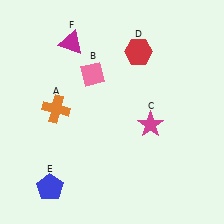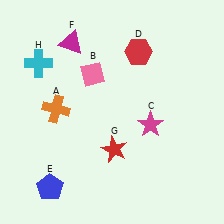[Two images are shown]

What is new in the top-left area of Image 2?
A cyan cross (H) was added in the top-left area of Image 2.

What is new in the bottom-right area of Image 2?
A red star (G) was added in the bottom-right area of Image 2.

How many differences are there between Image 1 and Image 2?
There are 2 differences between the two images.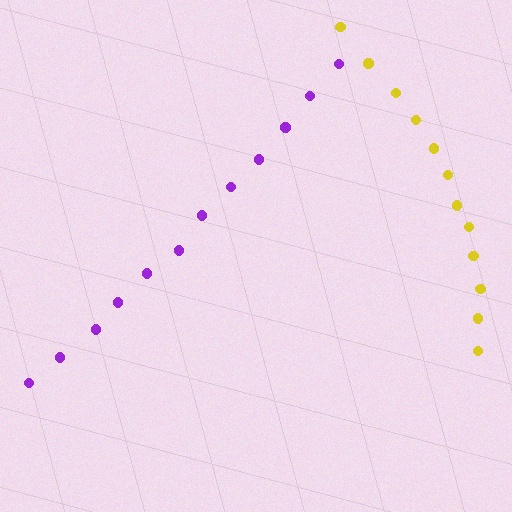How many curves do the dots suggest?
There are 2 distinct paths.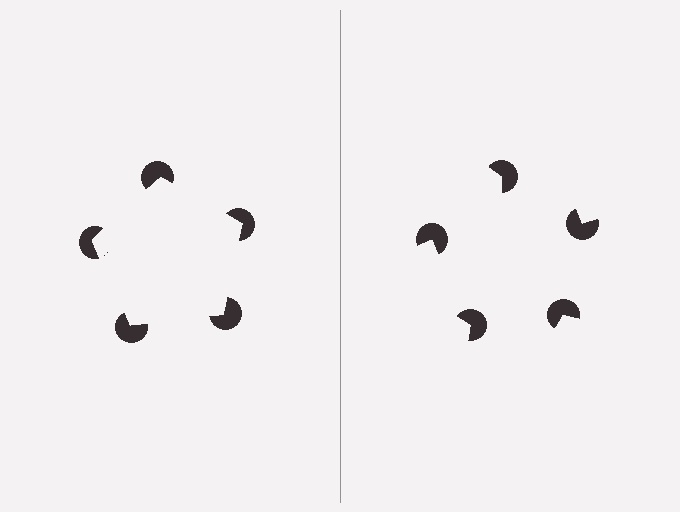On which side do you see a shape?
An illusory pentagon appears on the left side. On the right side the wedge cuts are rotated, so no coherent shape forms.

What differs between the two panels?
The pac-man discs are positioned identically on both sides; only the wedge orientations differ. On the left they align to a pentagon; on the right they are misaligned.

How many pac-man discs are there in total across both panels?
10 — 5 on each side.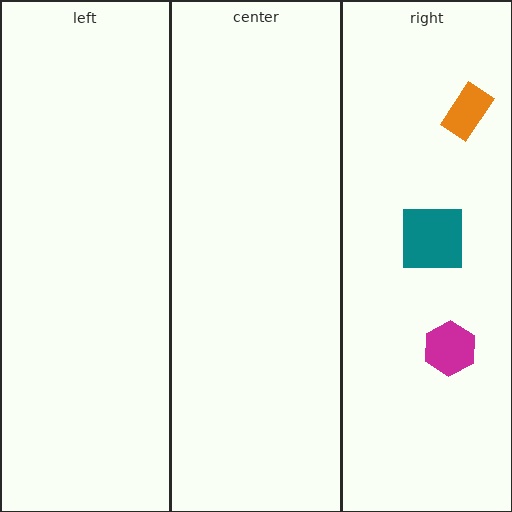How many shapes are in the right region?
3.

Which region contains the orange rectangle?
The right region.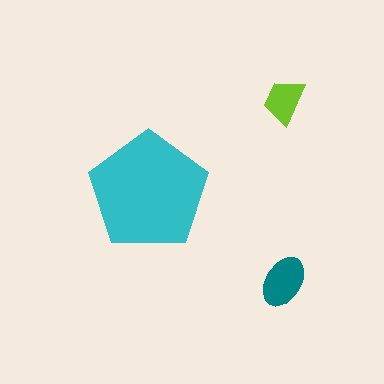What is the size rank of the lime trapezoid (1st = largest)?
3rd.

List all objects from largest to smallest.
The cyan pentagon, the teal ellipse, the lime trapezoid.